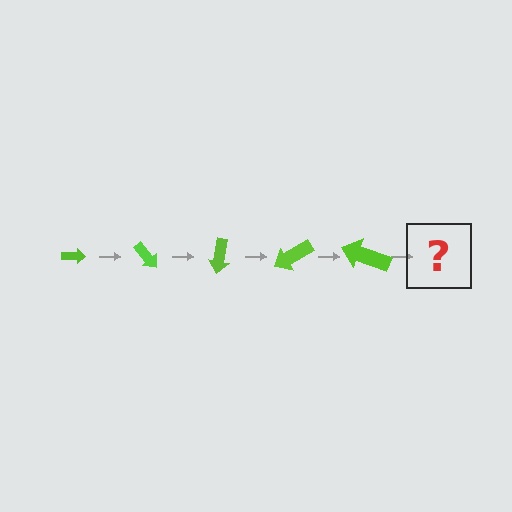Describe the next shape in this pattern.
It should be an arrow, larger than the previous one and rotated 250 degrees from the start.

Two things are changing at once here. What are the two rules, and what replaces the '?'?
The two rules are that the arrow grows larger each step and it rotates 50 degrees each step. The '?' should be an arrow, larger than the previous one and rotated 250 degrees from the start.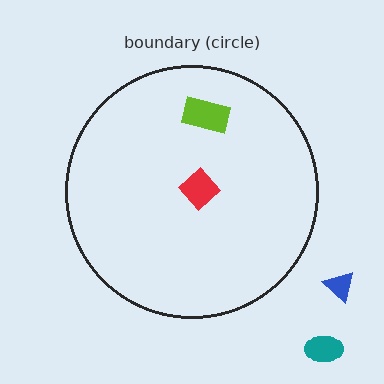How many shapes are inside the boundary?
2 inside, 2 outside.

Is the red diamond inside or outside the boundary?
Inside.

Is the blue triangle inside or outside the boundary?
Outside.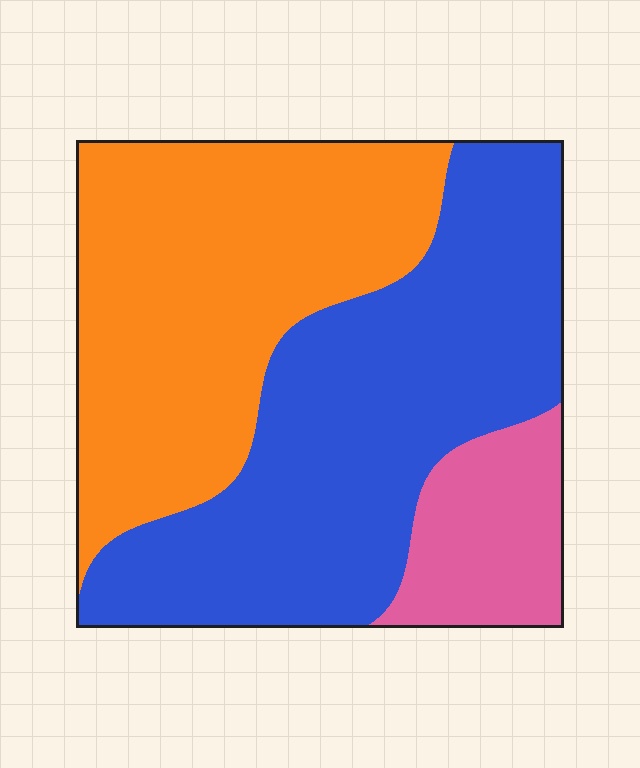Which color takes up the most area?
Blue, at roughly 45%.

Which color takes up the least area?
Pink, at roughly 15%.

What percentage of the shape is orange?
Orange covers around 40% of the shape.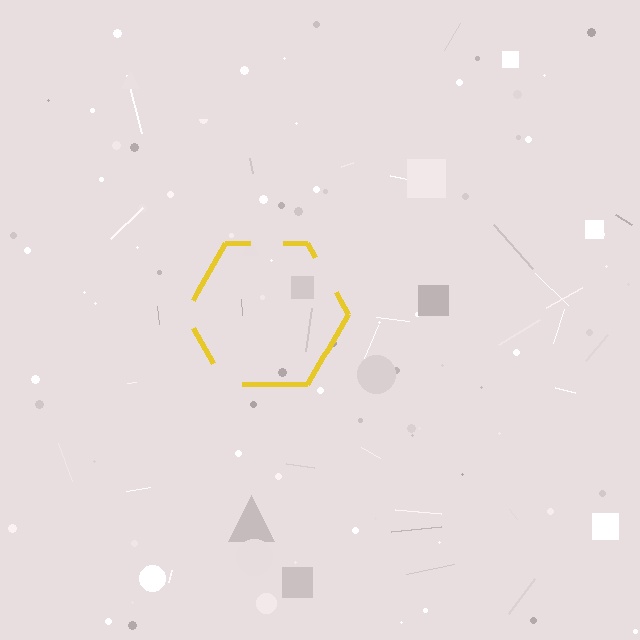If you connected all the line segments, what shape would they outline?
They would outline a hexagon.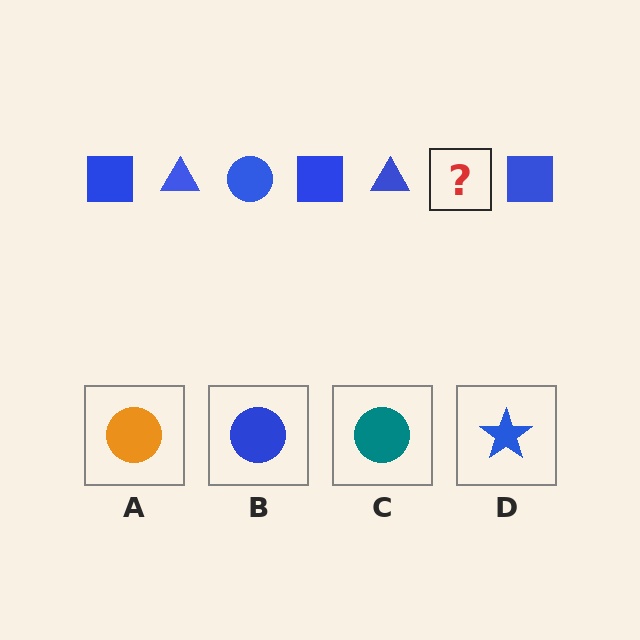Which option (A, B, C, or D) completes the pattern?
B.